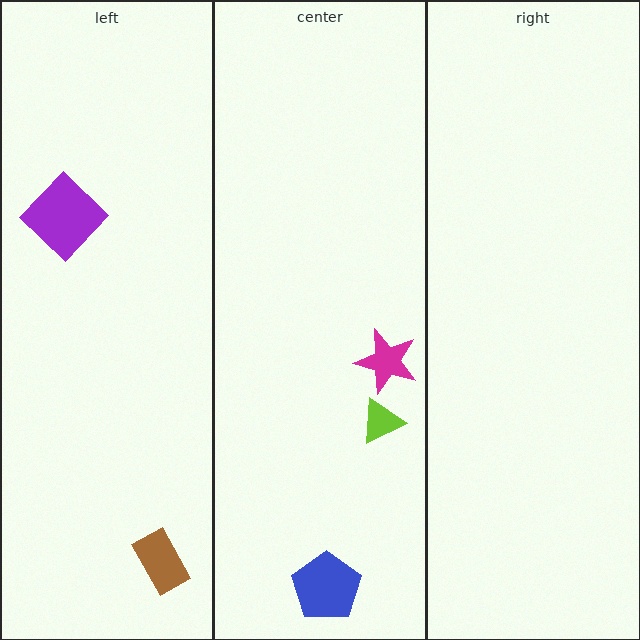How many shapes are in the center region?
3.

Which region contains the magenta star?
The center region.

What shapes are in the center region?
The lime triangle, the blue pentagon, the magenta star.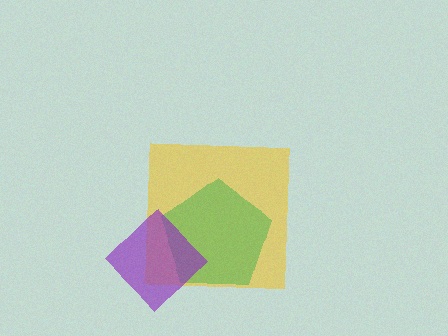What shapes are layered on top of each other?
The layered shapes are: a yellow square, a green pentagon, a purple diamond.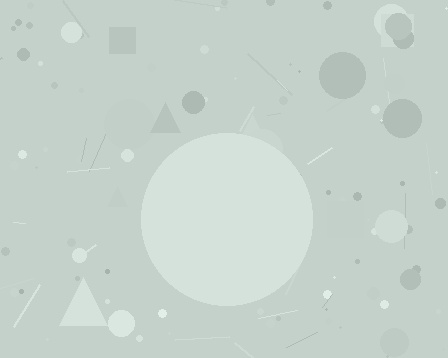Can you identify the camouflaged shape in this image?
The camouflaged shape is a circle.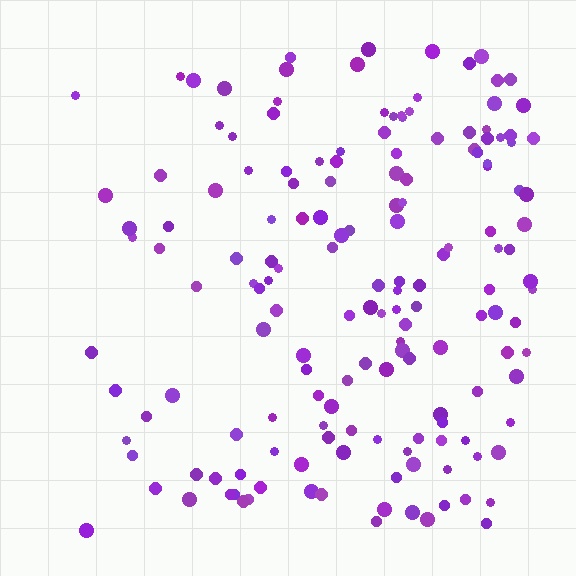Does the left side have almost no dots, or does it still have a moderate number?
Still a moderate number, just noticeably fewer than the right.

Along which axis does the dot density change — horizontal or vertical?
Horizontal.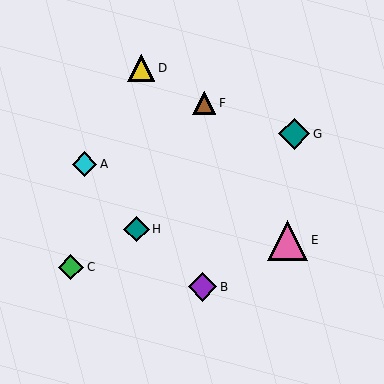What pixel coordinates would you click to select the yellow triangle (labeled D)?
Click at (141, 68) to select the yellow triangle D.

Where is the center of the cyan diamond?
The center of the cyan diamond is at (85, 164).